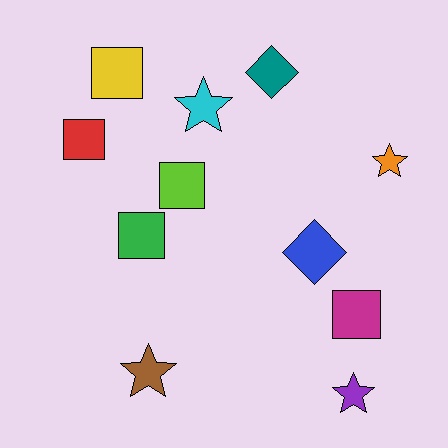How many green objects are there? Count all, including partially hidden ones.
There is 1 green object.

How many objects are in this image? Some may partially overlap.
There are 11 objects.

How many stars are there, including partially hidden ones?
There are 4 stars.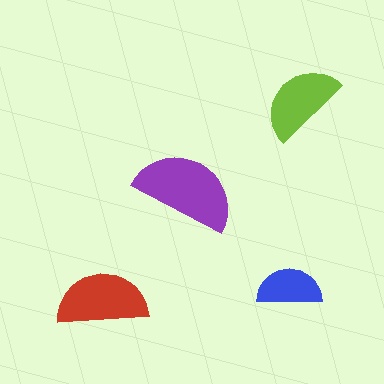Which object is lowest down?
The red semicircle is bottommost.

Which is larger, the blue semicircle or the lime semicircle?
The lime one.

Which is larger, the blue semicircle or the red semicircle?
The red one.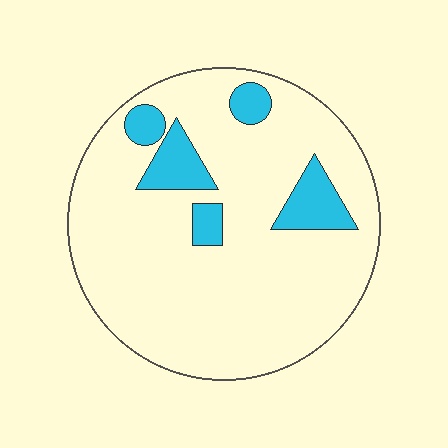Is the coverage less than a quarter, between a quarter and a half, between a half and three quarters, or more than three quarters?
Less than a quarter.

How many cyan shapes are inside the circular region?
5.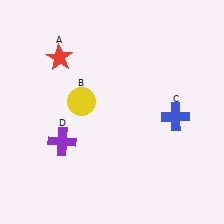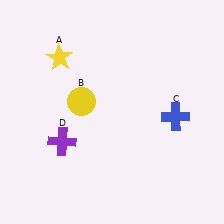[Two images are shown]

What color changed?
The star (A) changed from red in Image 1 to yellow in Image 2.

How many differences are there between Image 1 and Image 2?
There is 1 difference between the two images.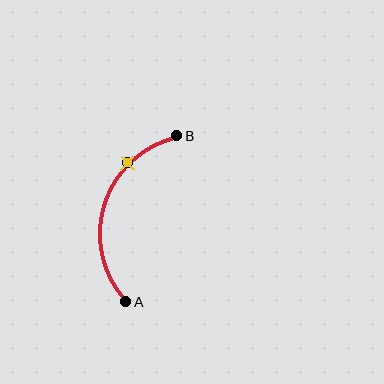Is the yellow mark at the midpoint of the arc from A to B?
No. The yellow mark lies on the arc but is closer to endpoint B. The arc midpoint would be at the point on the curve equidistant along the arc from both A and B.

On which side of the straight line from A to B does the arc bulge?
The arc bulges to the left of the straight line connecting A and B.